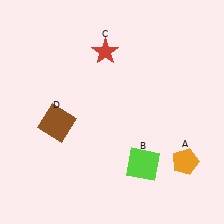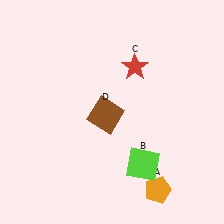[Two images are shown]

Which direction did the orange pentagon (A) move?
The orange pentagon (A) moved down.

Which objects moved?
The objects that moved are: the orange pentagon (A), the red star (C), the brown square (D).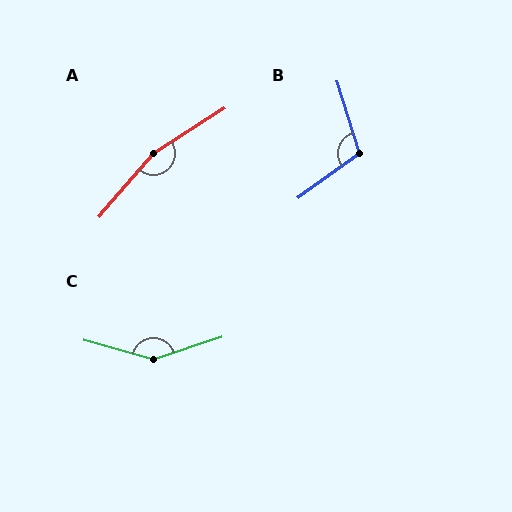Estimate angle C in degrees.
Approximately 146 degrees.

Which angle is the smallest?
B, at approximately 109 degrees.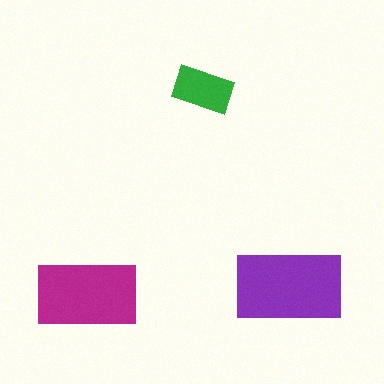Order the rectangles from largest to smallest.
the purple one, the magenta one, the green one.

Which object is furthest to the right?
The purple rectangle is rightmost.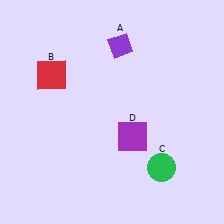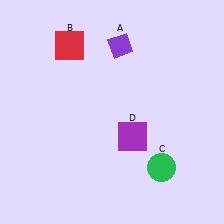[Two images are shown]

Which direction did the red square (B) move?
The red square (B) moved up.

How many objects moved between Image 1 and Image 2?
1 object moved between the two images.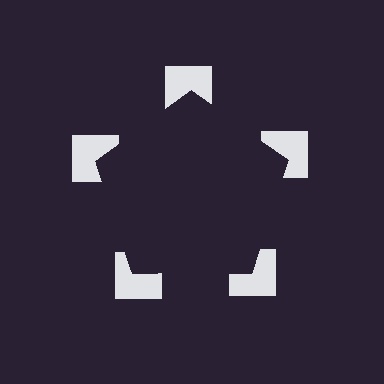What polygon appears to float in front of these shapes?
An illusory pentagon — its edges are inferred from the aligned wedge cuts in the notched squares, not physically drawn.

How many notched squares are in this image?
There are 5 — one at each vertex of the illusory pentagon.